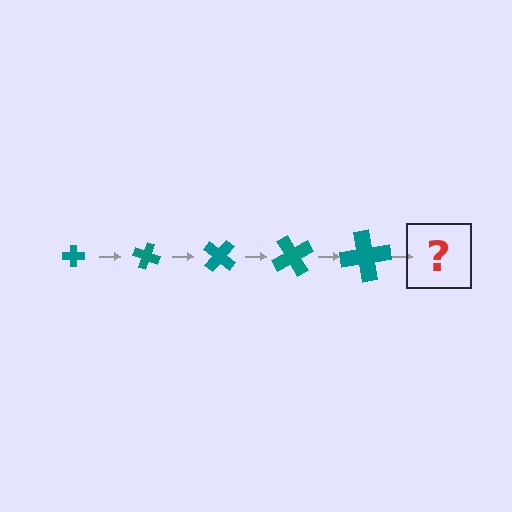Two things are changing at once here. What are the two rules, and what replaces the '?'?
The two rules are that the cross grows larger each step and it rotates 20 degrees each step. The '?' should be a cross, larger than the previous one and rotated 100 degrees from the start.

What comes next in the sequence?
The next element should be a cross, larger than the previous one and rotated 100 degrees from the start.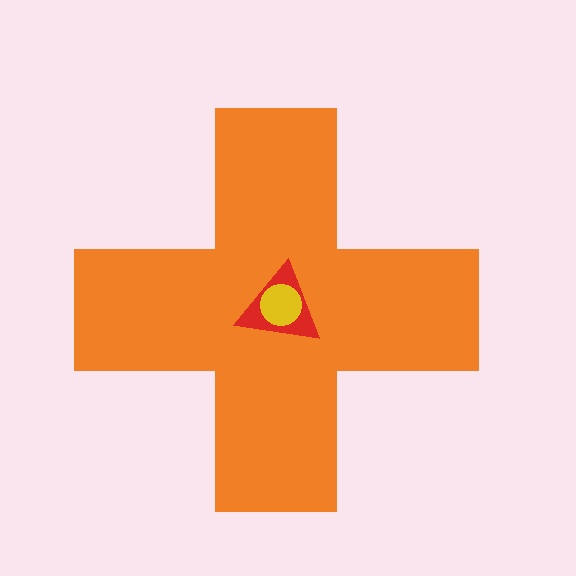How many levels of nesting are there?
3.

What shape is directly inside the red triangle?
The yellow circle.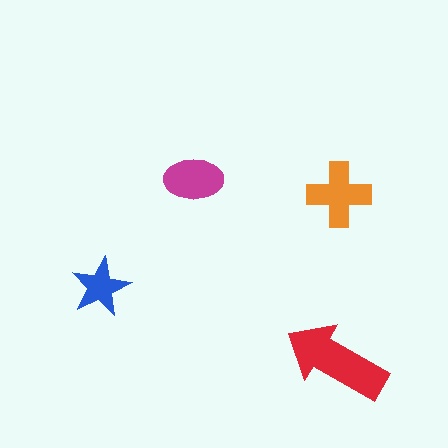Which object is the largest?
The red arrow.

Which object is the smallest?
The blue star.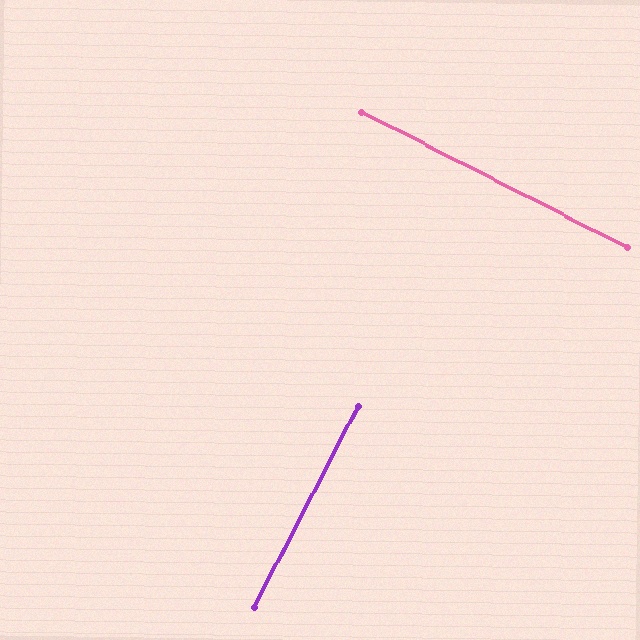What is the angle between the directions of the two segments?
Approximately 90 degrees.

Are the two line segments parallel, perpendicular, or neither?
Perpendicular — they meet at approximately 90°.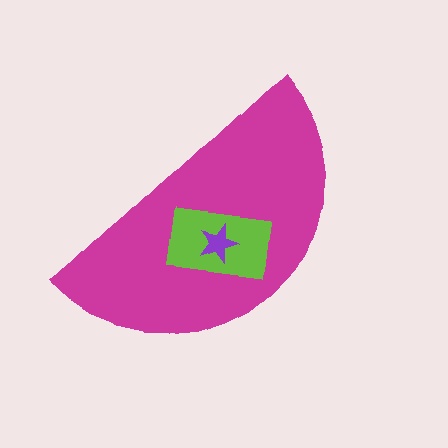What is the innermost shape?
The purple star.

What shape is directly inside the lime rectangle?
The purple star.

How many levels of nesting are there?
3.